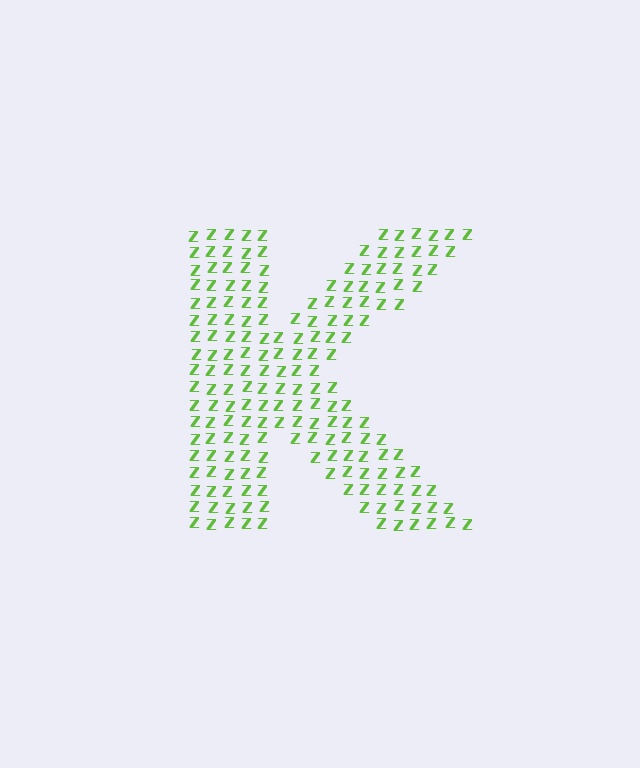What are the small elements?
The small elements are letter Z's.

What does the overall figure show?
The overall figure shows the letter K.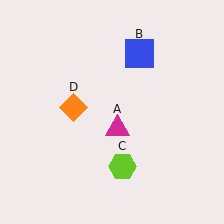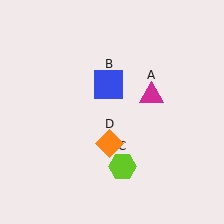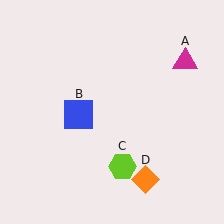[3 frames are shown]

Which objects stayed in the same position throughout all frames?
Lime hexagon (object C) remained stationary.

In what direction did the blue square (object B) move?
The blue square (object B) moved down and to the left.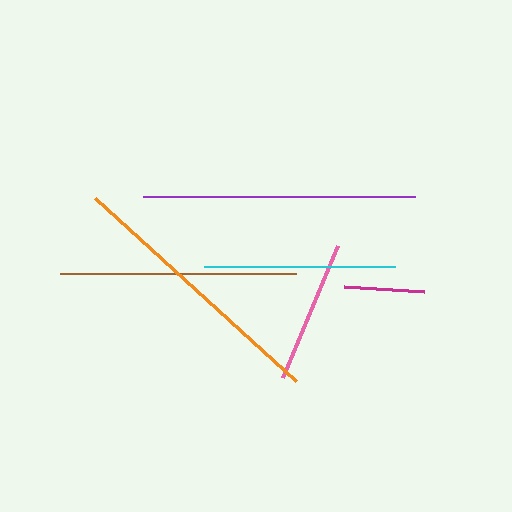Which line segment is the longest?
The purple line is the longest at approximately 272 pixels.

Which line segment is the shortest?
The magenta line is the shortest at approximately 81 pixels.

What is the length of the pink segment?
The pink segment is approximately 143 pixels long.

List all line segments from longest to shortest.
From longest to shortest: purple, orange, brown, cyan, pink, magenta.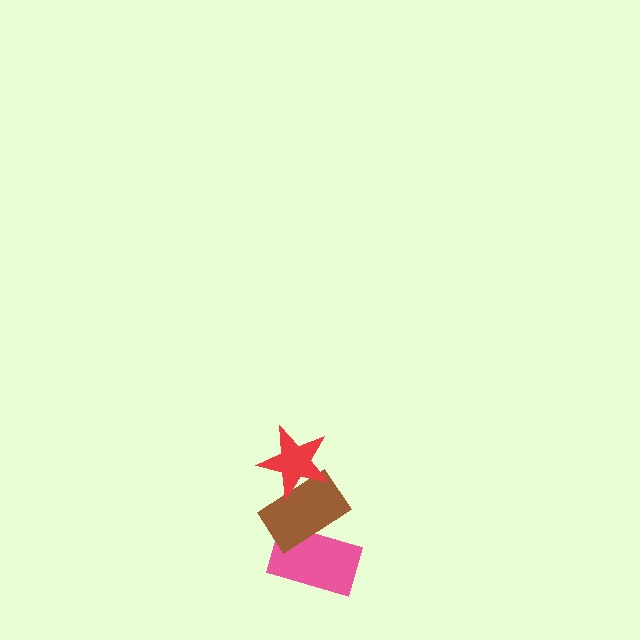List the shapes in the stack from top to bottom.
From top to bottom: the red star, the brown rectangle, the pink rectangle.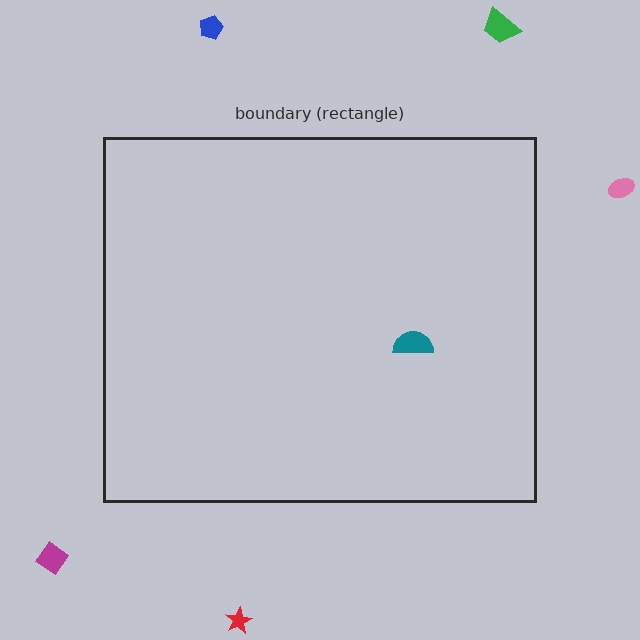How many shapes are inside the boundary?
1 inside, 5 outside.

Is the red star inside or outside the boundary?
Outside.